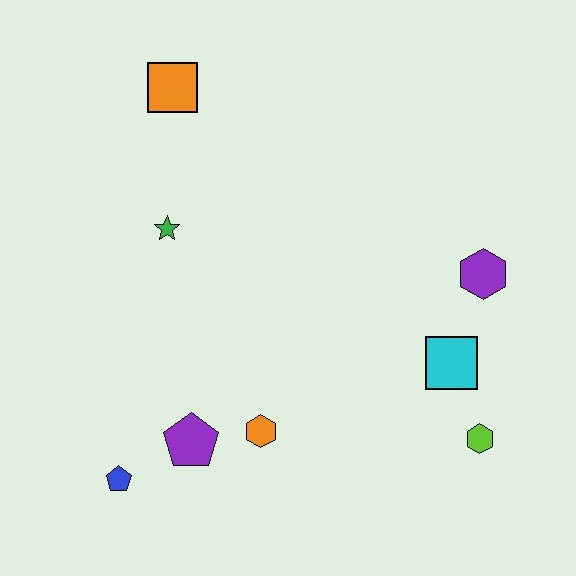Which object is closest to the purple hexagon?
The cyan square is closest to the purple hexagon.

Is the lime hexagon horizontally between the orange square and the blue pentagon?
No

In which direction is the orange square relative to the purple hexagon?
The orange square is to the left of the purple hexagon.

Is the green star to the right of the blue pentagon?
Yes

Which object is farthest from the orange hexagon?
The orange square is farthest from the orange hexagon.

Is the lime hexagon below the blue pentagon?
No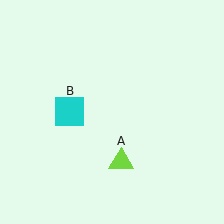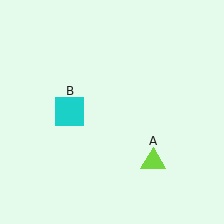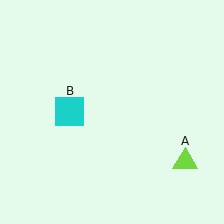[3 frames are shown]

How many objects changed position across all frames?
1 object changed position: lime triangle (object A).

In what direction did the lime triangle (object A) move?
The lime triangle (object A) moved right.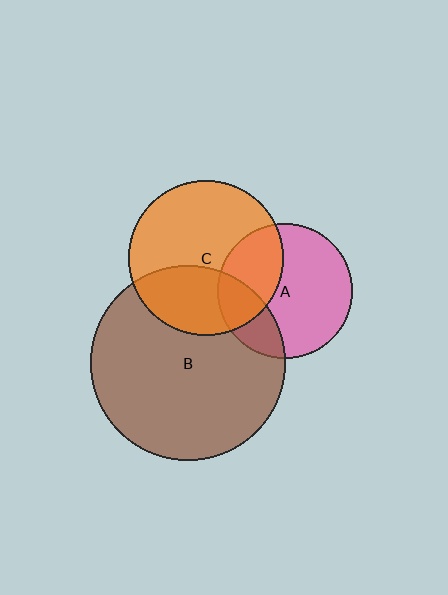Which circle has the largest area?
Circle B (brown).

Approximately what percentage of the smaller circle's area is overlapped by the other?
Approximately 35%.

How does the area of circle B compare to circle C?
Approximately 1.6 times.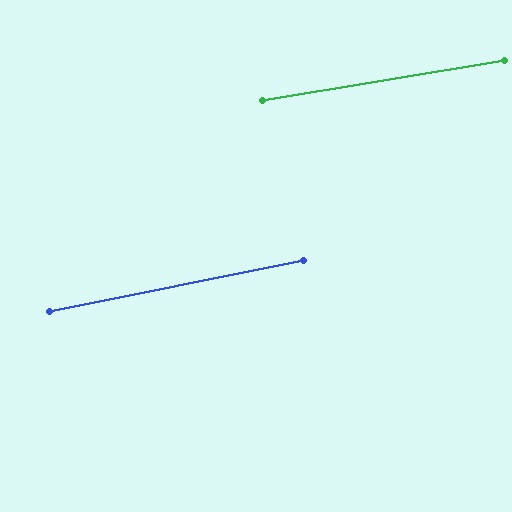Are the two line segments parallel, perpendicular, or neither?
Parallel — their directions differ by only 1.9°.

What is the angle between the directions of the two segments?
Approximately 2 degrees.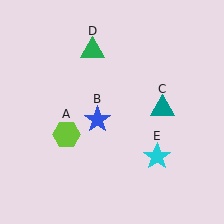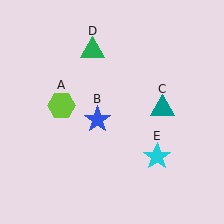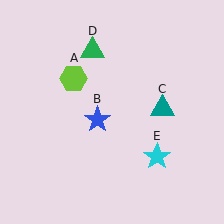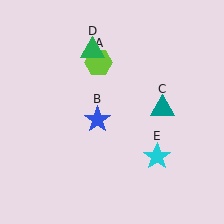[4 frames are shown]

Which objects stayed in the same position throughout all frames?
Blue star (object B) and teal triangle (object C) and green triangle (object D) and cyan star (object E) remained stationary.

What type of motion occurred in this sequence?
The lime hexagon (object A) rotated clockwise around the center of the scene.